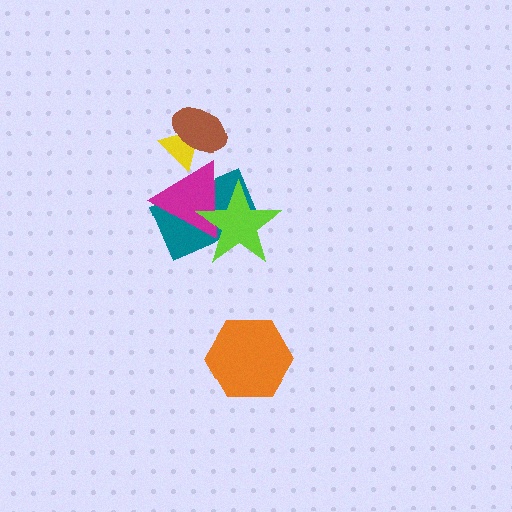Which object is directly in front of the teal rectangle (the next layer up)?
The magenta triangle is directly in front of the teal rectangle.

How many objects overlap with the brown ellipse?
1 object overlaps with the brown ellipse.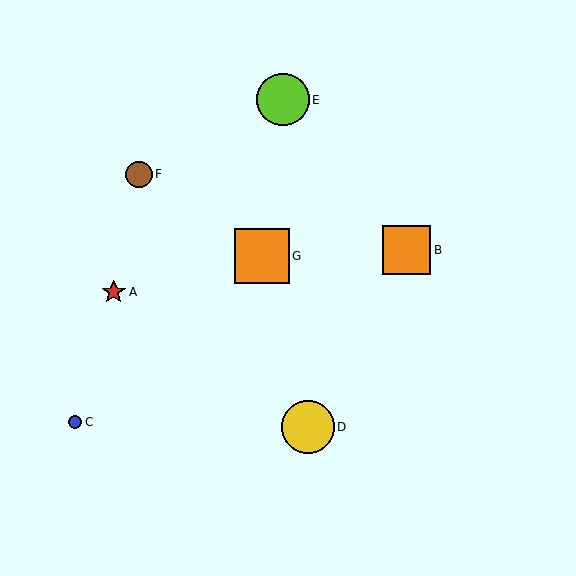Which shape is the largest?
The orange square (labeled G) is the largest.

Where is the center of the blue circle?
The center of the blue circle is at (75, 422).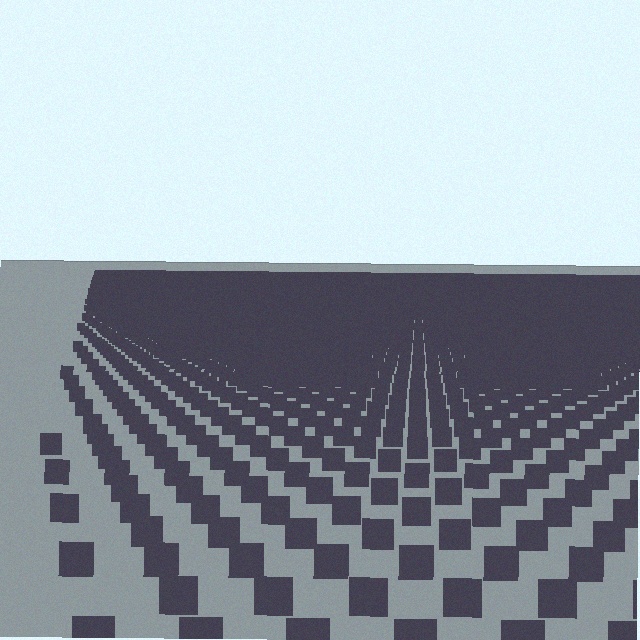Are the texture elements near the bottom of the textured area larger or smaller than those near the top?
Larger. Near the bottom, elements are closer to the viewer and appear at a bigger on-screen size.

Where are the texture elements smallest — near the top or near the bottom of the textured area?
Near the top.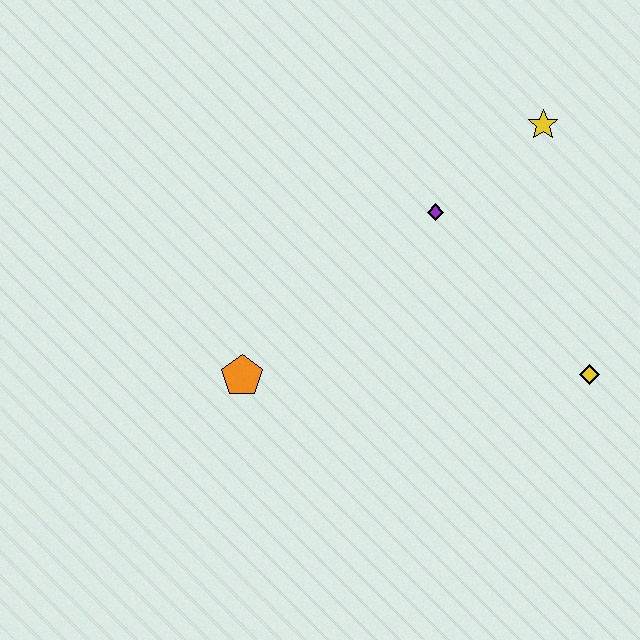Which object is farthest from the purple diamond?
The orange pentagon is farthest from the purple diamond.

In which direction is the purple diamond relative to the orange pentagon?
The purple diamond is to the right of the orange pentagon.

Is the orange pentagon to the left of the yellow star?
Yes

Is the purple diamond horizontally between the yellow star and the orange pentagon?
Yes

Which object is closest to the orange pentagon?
The purple diamond is closest to the orange pentagon.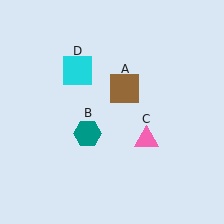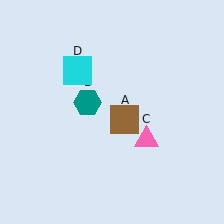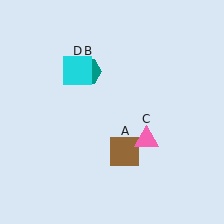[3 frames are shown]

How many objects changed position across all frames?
2 objects changed position: brown square (object A), teal hexagon (object B).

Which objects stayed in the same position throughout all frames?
Pink triangle (object C) and cyan square (object D) remained stationary.